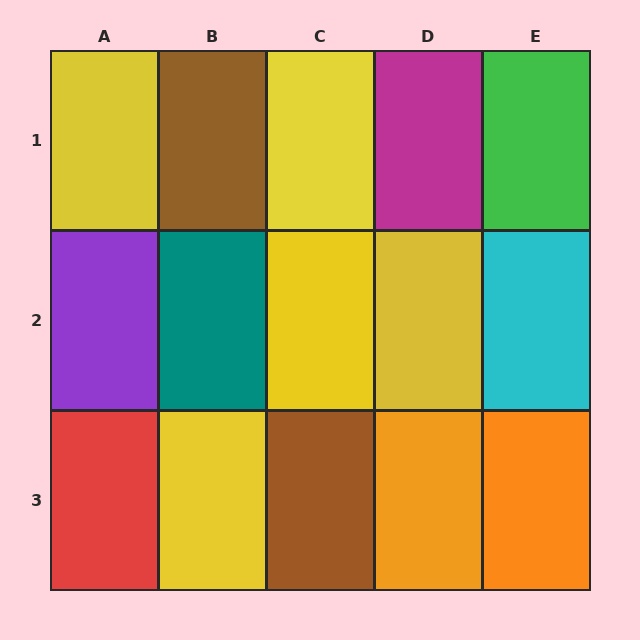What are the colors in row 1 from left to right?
Yellow, brown, yellow, magenta, green.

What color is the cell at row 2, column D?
Yellow.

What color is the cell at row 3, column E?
Orange.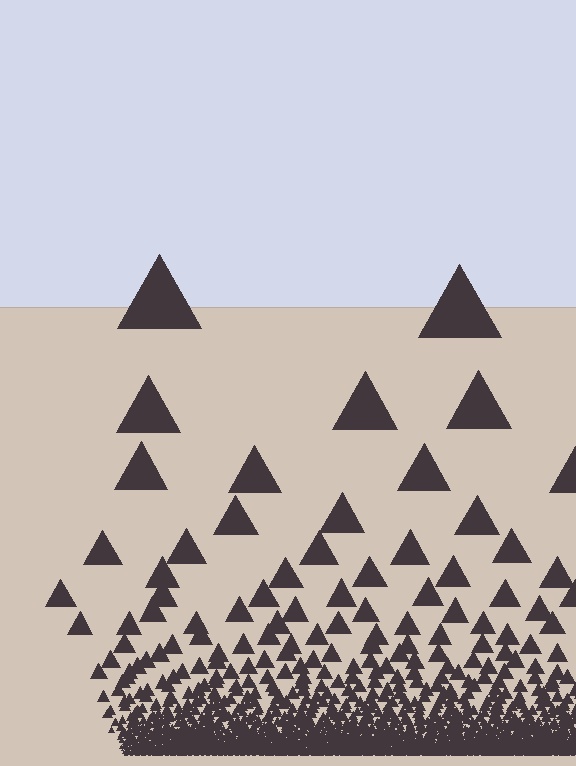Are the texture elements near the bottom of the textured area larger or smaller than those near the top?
Smaller. The gradient is inverted — elements near the bottom are smaller and denser.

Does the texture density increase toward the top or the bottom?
Density increases toward the bottom.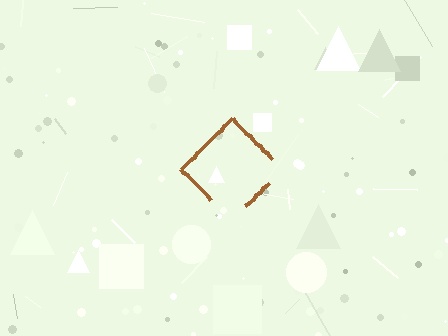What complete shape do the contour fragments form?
The contour fragments form a diamond.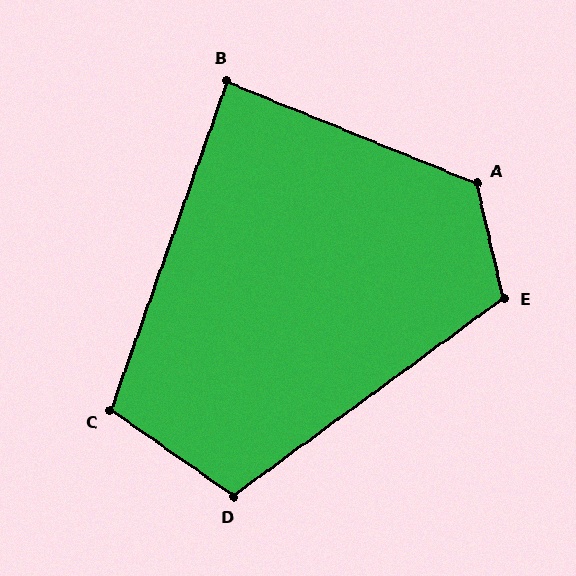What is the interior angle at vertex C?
Approximately 106 degrees (obtuse).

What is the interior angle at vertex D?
Approximately 109 degrees (obtuse).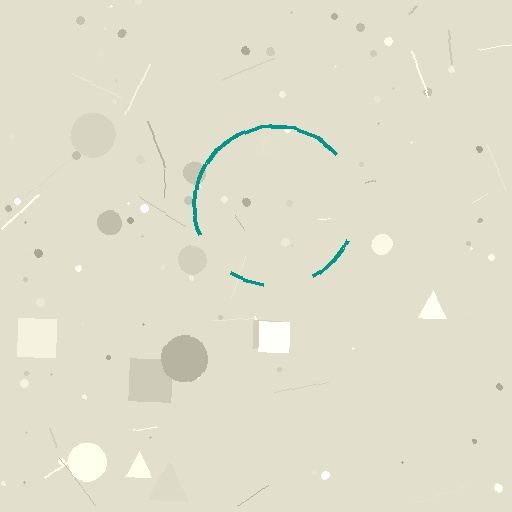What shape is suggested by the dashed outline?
The dashed outline suggests a circle.